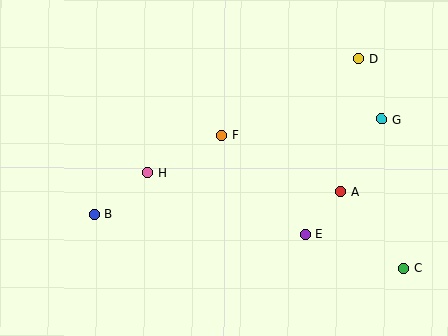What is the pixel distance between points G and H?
The distance between G and H is 240 pixels.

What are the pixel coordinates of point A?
Point A is at (341, 192).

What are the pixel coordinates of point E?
Point E is at (305, 234).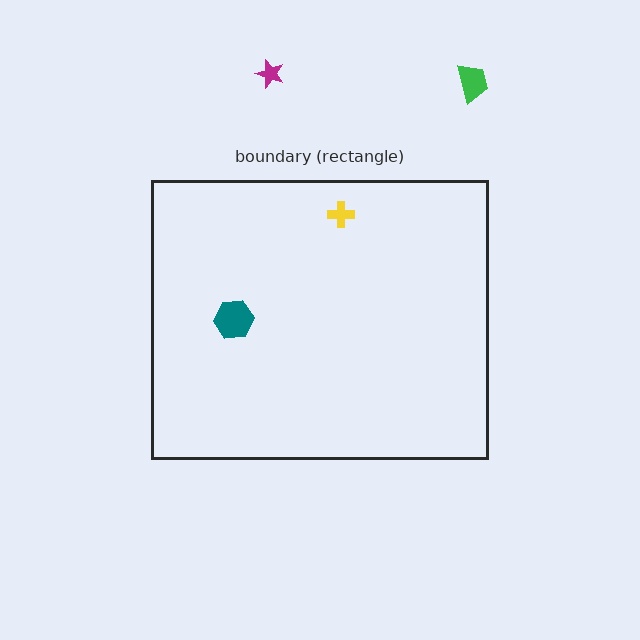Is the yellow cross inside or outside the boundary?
Inside.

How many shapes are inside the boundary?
2 inside, 2 outside.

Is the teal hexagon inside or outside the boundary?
Inside.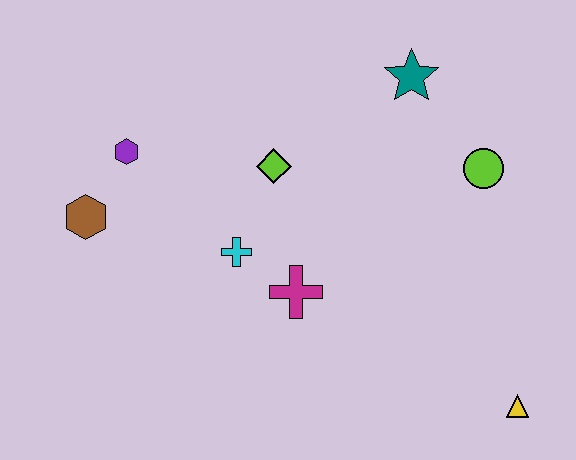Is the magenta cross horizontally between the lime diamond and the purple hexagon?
No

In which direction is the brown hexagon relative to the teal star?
The brown hexagon is to the left of the teal star.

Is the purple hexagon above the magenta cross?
Yes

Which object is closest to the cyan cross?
The magenta cross is closest to the cyan cross.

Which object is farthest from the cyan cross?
The yellow triangle is farthest from the cyan cross.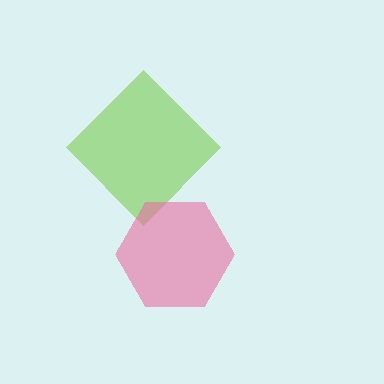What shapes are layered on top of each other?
The layered shapes are: a lime diamond, a pink hexagon.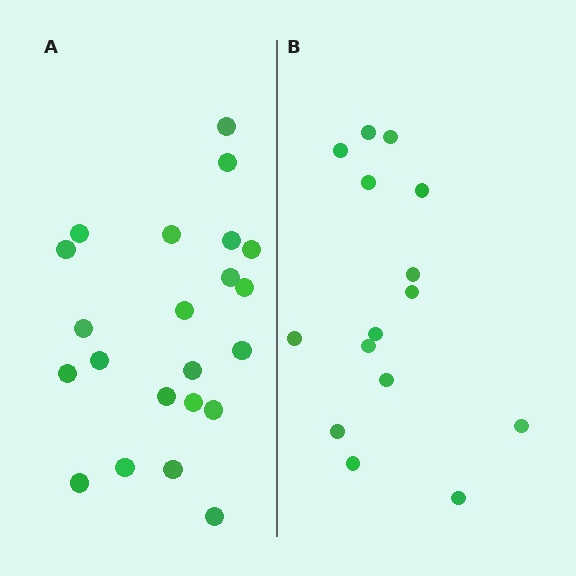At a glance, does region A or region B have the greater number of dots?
Region A (the left region) has more dots.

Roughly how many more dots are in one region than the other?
Region A has roughly 8 or so more dots than region B.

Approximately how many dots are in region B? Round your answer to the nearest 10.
About 20 dots. (The exact count is 15, which rounds to 20.)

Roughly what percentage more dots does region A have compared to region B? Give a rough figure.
About 45% more.